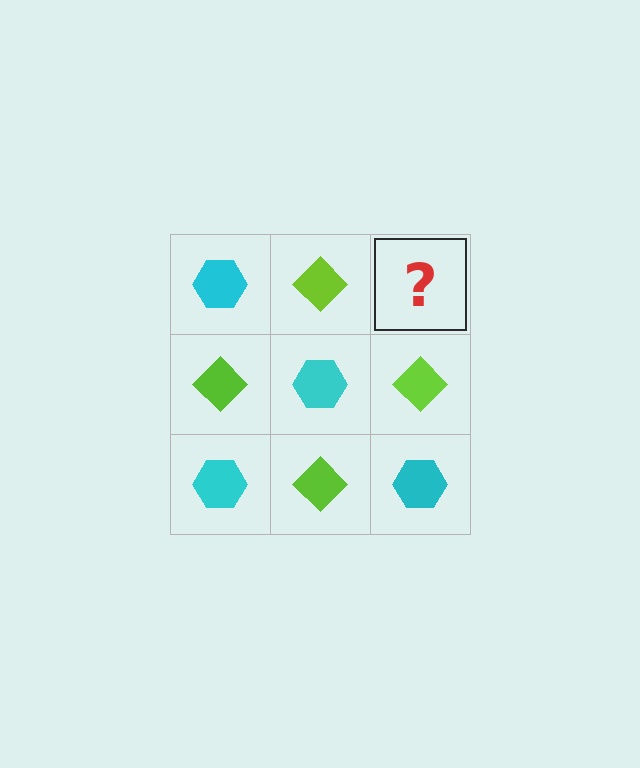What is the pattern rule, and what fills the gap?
The rule is that it alternates cyan hexagon and lime diamond in a checkerboard pattern. The gap should be filled with a cyan hexagon.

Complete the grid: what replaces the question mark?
The question mark should be replaced with a cyan hexagon.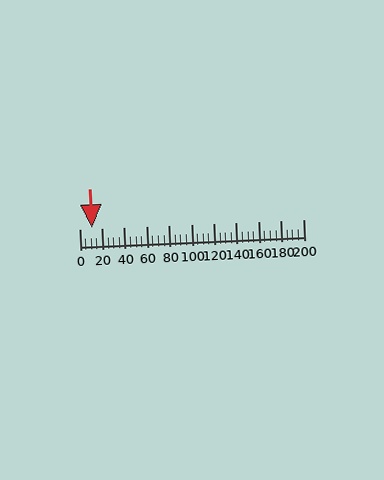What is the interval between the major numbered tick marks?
The major tick marks are spaced 20 units apart.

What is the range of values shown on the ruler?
The ruler shows values from 0 to 200.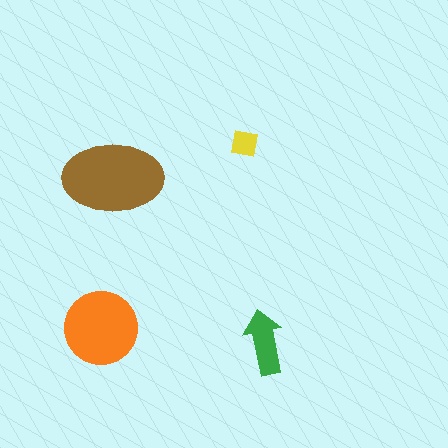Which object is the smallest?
The yellow square.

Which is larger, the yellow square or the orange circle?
The orange circle.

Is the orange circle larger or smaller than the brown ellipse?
Smaller.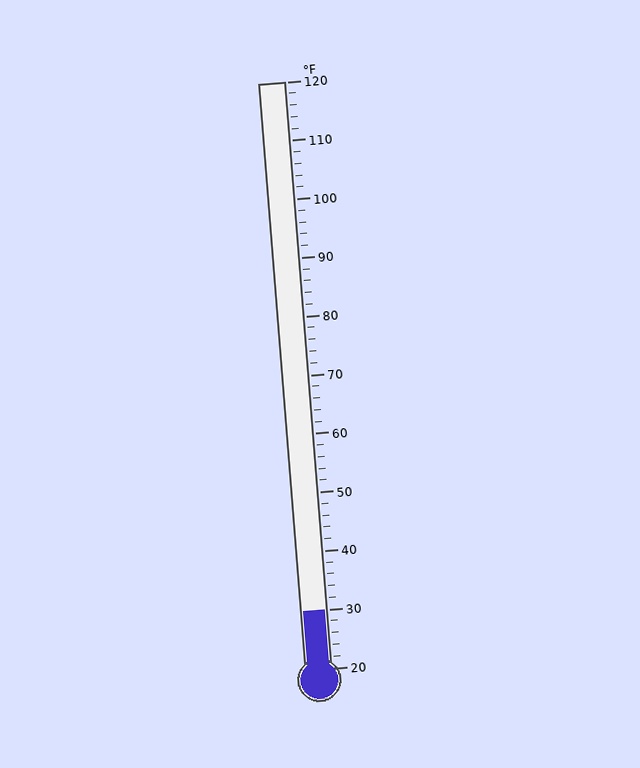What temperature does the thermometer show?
The thermometer shows approximately 30°F.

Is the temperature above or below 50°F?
The temperature is below 50°F.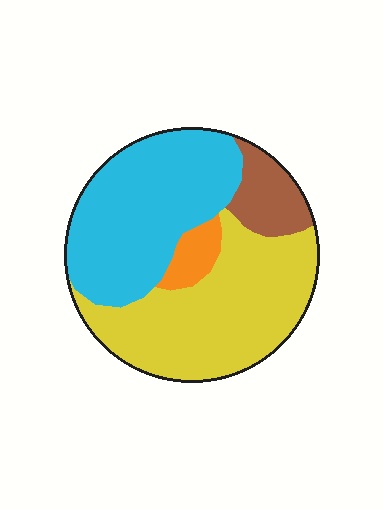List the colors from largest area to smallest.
From largest to smallest: yellow, cyan, brown, orange.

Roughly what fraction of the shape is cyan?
Cyan covers 40% of the shape.